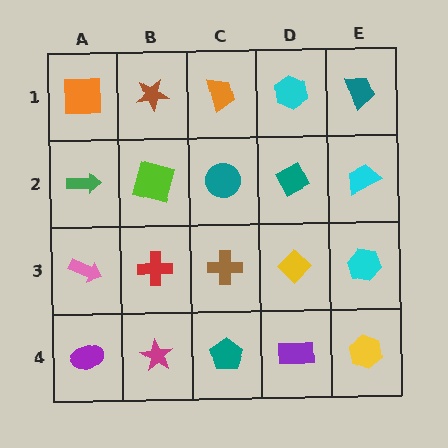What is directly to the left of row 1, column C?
A brown star.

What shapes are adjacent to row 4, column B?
A red cross (row 3, column B), a purple ellipse (row 4, column A), a teal pentagon (row 4, column C).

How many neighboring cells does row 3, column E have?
3.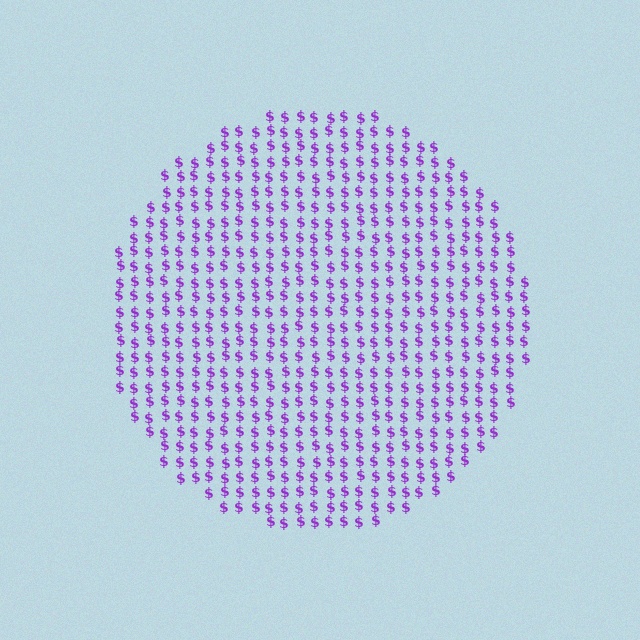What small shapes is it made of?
It is made of small dollar signs.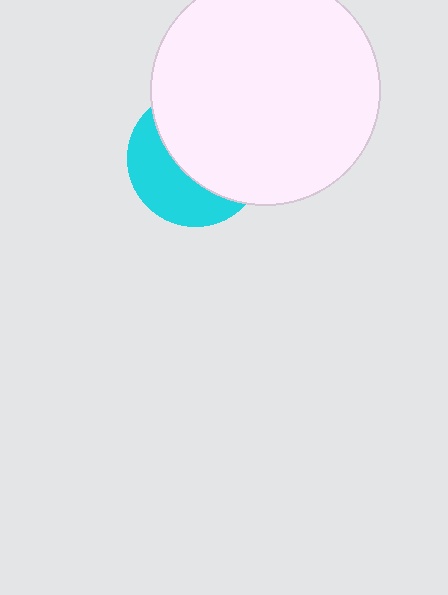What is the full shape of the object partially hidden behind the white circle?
The partially hidden object is a cyan circle.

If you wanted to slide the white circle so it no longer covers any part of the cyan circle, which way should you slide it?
Slide it toward the upper-right — that is the most direct way to separate the two shapes.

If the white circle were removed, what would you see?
You would see the complete cyan circle.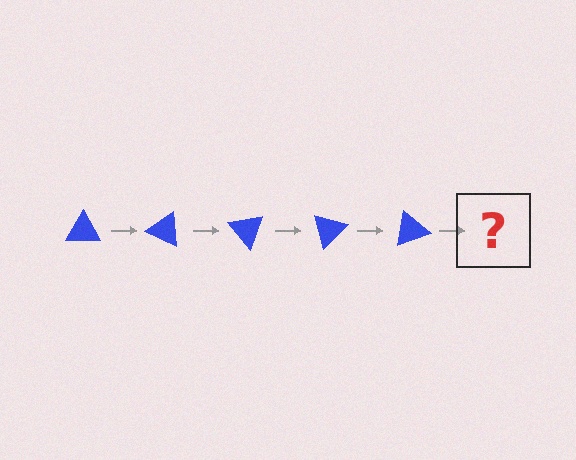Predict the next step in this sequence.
The next step is a blue triangle rotated 125 degrees.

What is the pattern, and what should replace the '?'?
The pattern is that the triangle rotates 25 degrees each step. The '?' should be a blue triangle rotated 125 degrees.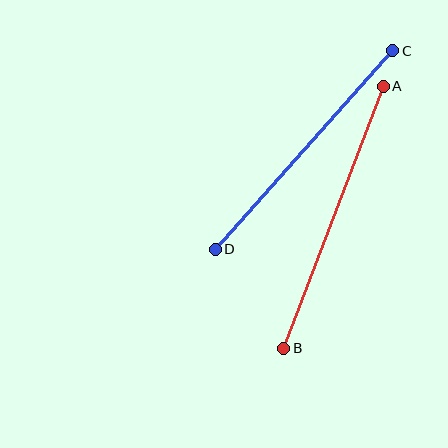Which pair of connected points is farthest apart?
Points A and B are farthest apart.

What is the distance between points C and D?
The distance is approximately 266 pixels.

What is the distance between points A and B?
The distance is approximately 281 pixels.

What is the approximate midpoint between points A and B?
The midpoint is at approximately (334, 217) pixels.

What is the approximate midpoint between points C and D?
The midpoint is at approximately (304, 150) pixels.